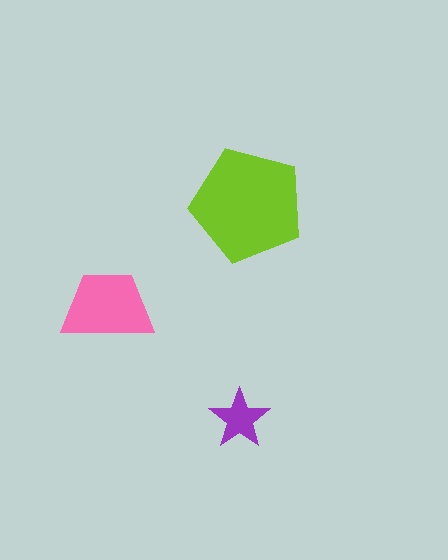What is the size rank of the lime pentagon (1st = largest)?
1st.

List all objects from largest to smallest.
The lime pentagon, the pink trapezoid, the purple star.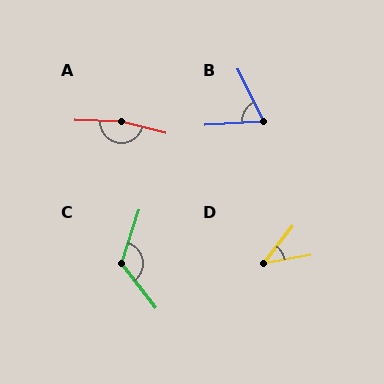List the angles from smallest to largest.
D (41°), B (67°), C (124°), A (167°).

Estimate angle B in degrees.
Approximately 67 degrees.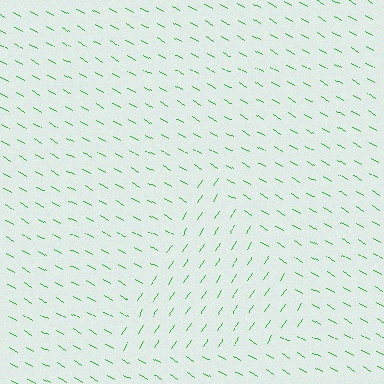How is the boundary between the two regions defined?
The boundary is defined purely by a change in line orientation (approximately 86 degrees difference). All lines are the same color and thickness.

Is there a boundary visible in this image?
Yes, there is a texture boundary formed by a change in line orientation.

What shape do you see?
I see a triangle.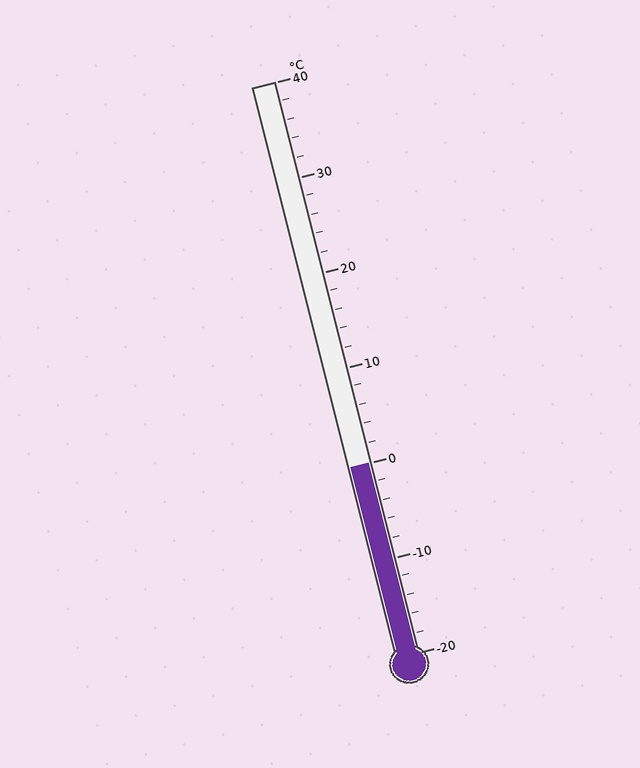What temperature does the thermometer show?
The thermometer shows approximately 0°C.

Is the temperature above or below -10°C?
The temperature is above -10°C.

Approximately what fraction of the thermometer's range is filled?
The thermometer is filled to approximately 35% of its range.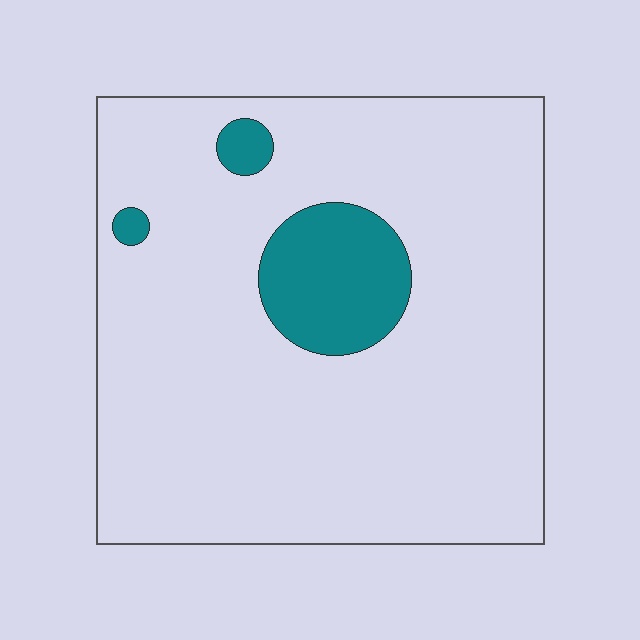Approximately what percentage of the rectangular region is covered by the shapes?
Approximately 10%.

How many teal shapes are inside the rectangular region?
3.